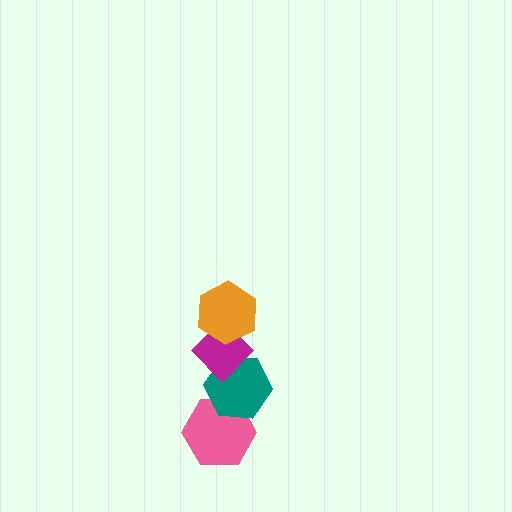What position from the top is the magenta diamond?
The magenta diamond is 2nd from the top.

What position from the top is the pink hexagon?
The pink hexagon is 4th from the top.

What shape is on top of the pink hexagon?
The teal hexagon is on top of the pink hexagon.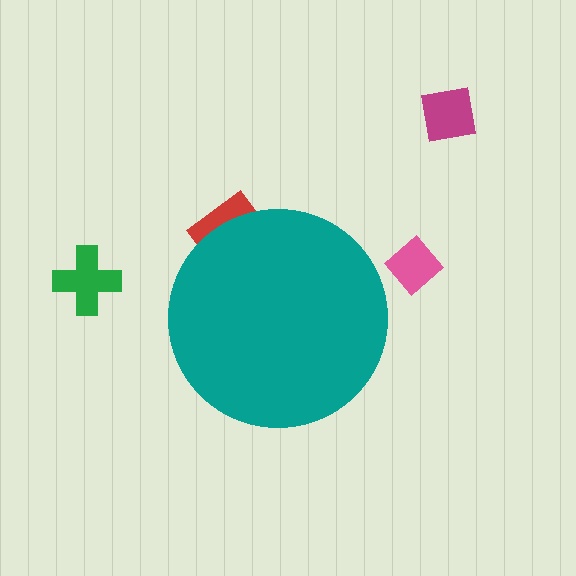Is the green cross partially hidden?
No, the green cross is fully visible.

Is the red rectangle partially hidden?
Yes, the red rectangle is partially hidden behind the teal circle.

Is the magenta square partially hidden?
No, the magenta square is fully visible.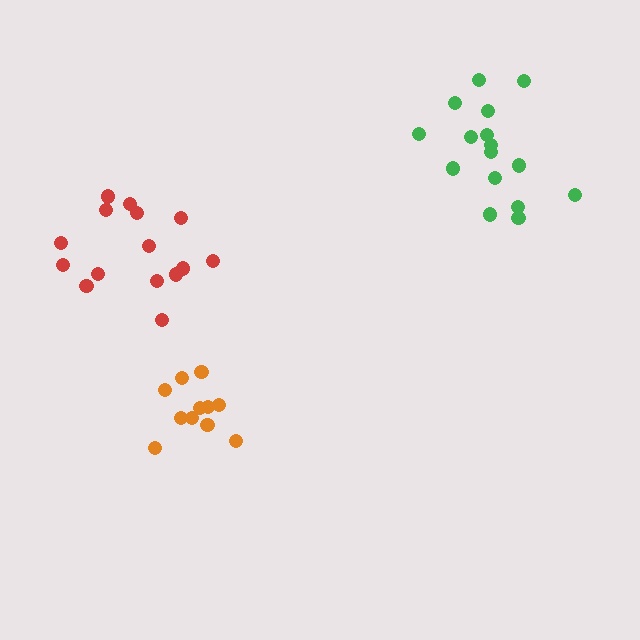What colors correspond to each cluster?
The clusters are colored: orange, green, red.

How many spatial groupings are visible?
There are 3 spatial groupings.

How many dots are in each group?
Group 1: 11 dots, Group 2: 16 dots, Group 3: 15 dots (42 total).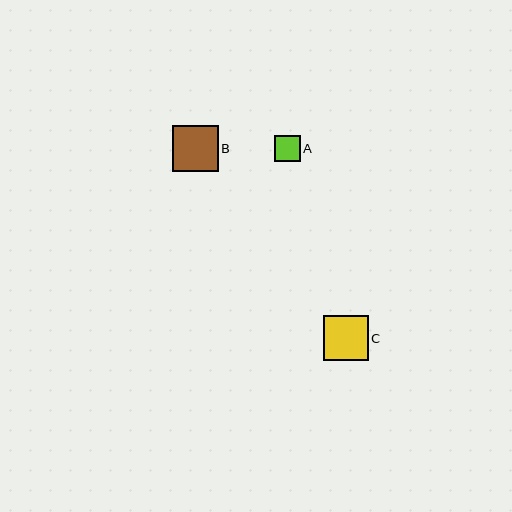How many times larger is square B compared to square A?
Square B is approximately 1.8 times the size of square A.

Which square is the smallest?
Square A is the smallest with a size of approximately 26 pixels.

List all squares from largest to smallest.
From largest to smallest: B, C, A.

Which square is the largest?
Square B is the largest with a size of approximately 46 pixels.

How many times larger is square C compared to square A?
Square C is approximately 1.7 times the size of square A.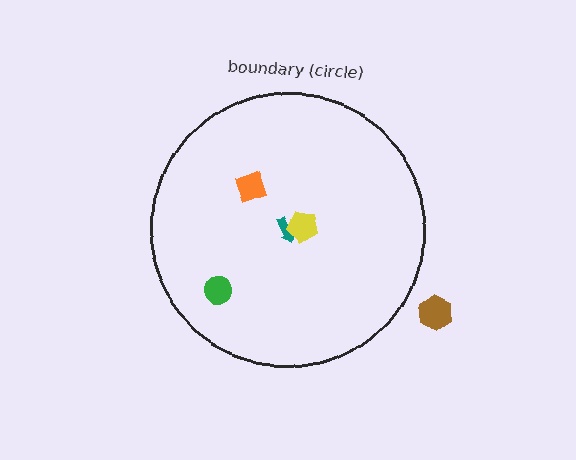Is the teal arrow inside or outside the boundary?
Inside.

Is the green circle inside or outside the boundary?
Inside.